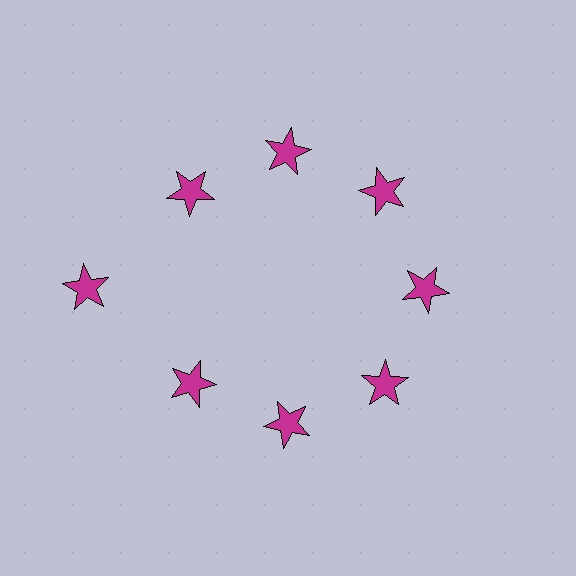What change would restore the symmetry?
The symmetry would be restored by moving it inward, back onto the ring so that all 8 stars sit at equal angles and equal distance from the center.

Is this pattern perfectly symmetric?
No. The 8 magenta stars are arranged in a ring, but one element near the 9 o'clock position is pushed outward from the center, breaking the 8-fold rotational symmetry.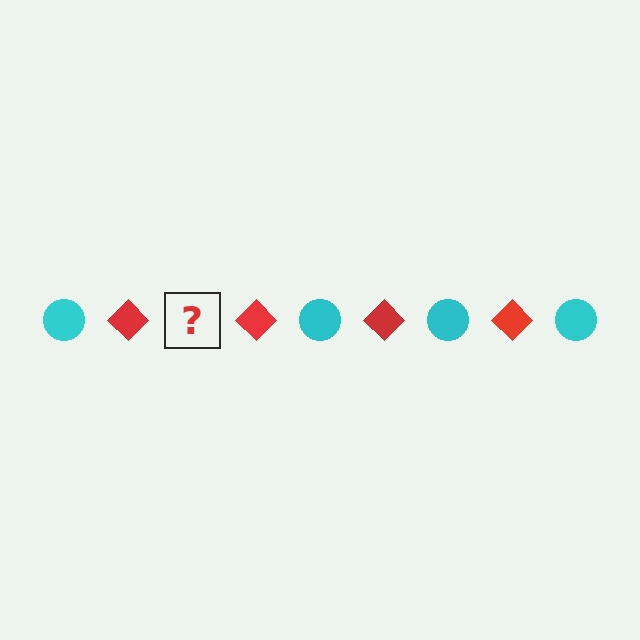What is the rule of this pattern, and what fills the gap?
The rule is that the pattern alternates between cyan circle and red diamond. The gap should be filled with a cyan circle.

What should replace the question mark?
The question mark should be replaced with a cyan circle.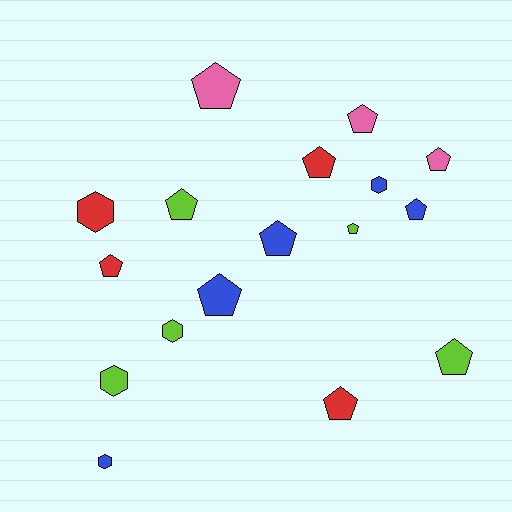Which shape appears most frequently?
Pentagon, with 12 objects.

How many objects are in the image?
There are 17 objects.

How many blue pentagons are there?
There are 3 blue pentagons.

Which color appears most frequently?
Blue, with 5 objects.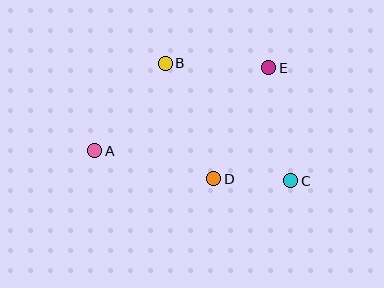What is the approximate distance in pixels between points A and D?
The distance between A and D is approximately 122 pixels.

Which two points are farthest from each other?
Points A and C are farthest from each other.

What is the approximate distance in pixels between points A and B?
The distance between A and B is approximately 112 pixels.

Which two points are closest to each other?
Points C and D are closest to each other.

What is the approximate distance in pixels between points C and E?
The distance between C and E is approximately 115 pixels.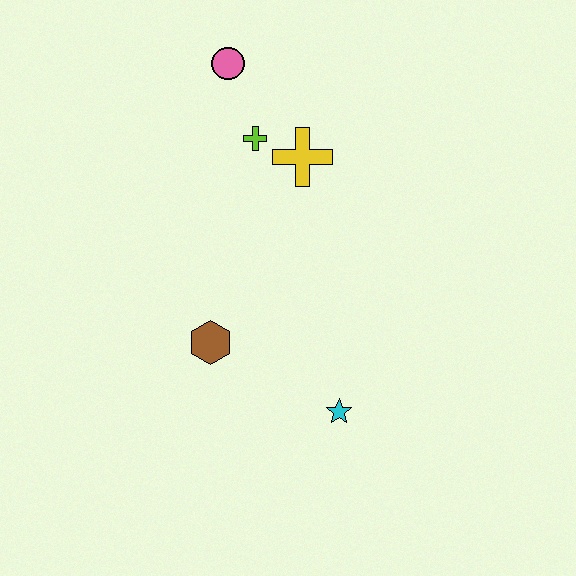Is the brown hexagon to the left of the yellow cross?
Yes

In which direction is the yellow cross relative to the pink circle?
The yellow cross is below the pink circle.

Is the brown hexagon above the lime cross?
No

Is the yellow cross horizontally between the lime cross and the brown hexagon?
No